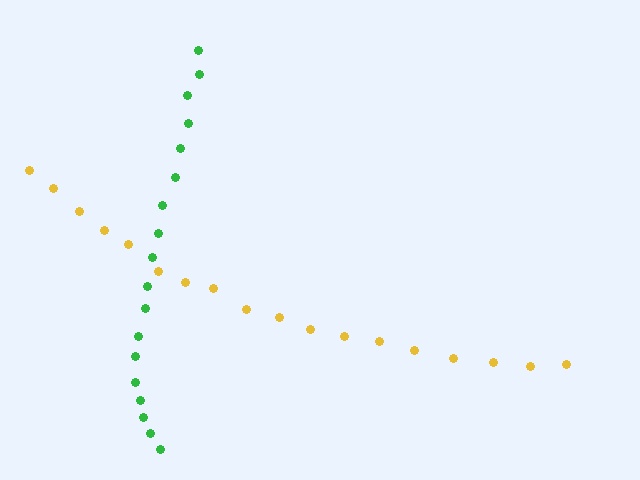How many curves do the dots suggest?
There are 2 distinct paths.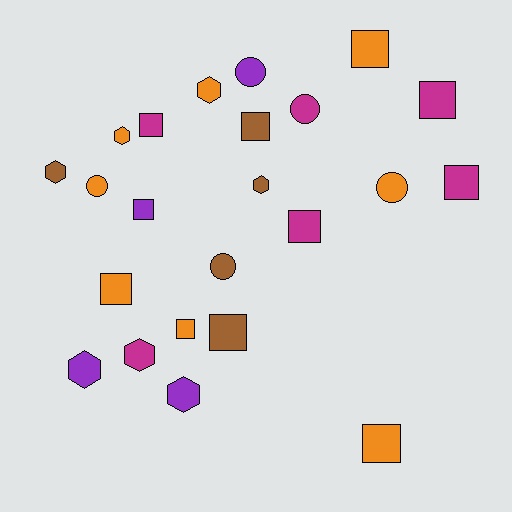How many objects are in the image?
There are 23 objects.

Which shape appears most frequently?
Square, with 11 objects.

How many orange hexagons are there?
There are 2 orange hexagons.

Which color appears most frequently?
Orange, with 8 objects.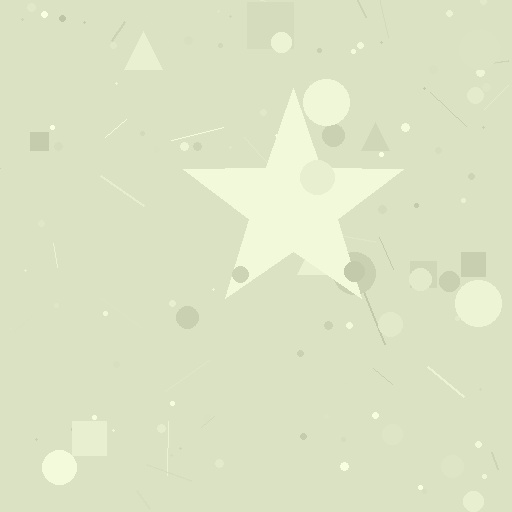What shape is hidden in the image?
A star is hidden in the image.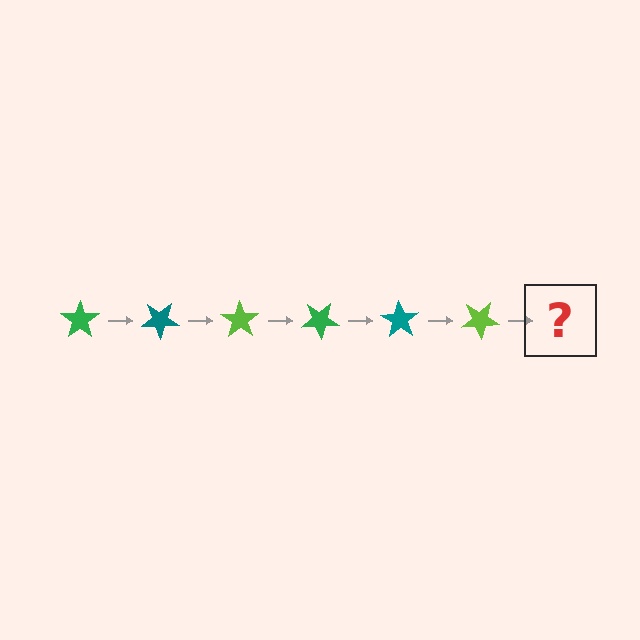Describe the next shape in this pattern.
It should be a green star, rotated 210 degrees from the start.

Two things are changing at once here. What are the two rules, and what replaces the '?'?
The two rules are that it rotates 35 degrees each step and the color cycles through green, teal, and lime. The '?' should be a green star, rotated 210 degrees from the start.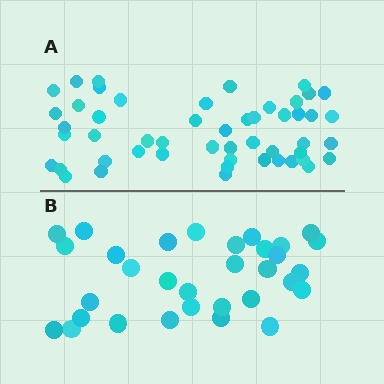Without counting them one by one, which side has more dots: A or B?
Region A (the top region) has more dots.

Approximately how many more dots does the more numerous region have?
Region A has approximately 20 more dots than region B.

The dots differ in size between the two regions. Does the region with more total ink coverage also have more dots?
No. Region B has more total ink coverage because its dots are larger, but region A actually contains more individual dots. Total area can be misleading — the number of items is what matters here.